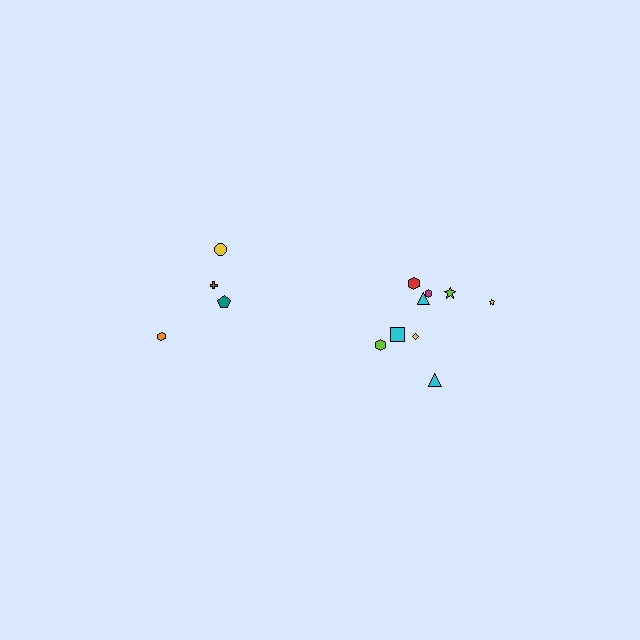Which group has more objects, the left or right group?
The right group.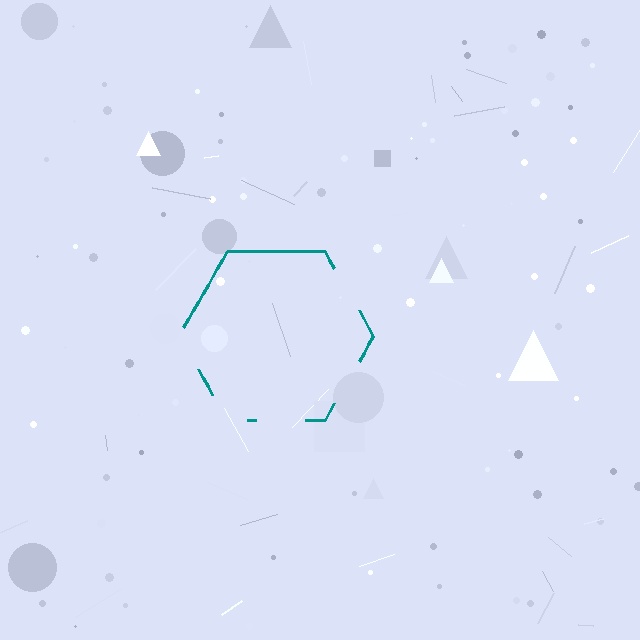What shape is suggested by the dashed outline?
The dashed outline suggests a hexagon.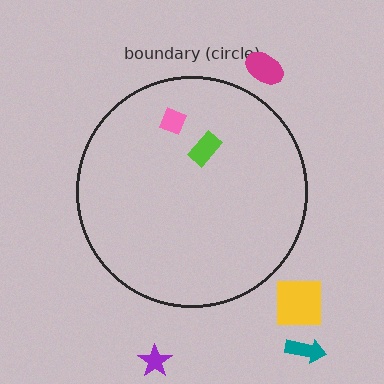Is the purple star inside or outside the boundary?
Outside.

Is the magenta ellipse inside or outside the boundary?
Outside.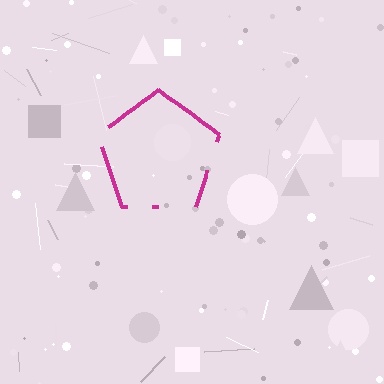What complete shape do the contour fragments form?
The contour fragments form a pentagon.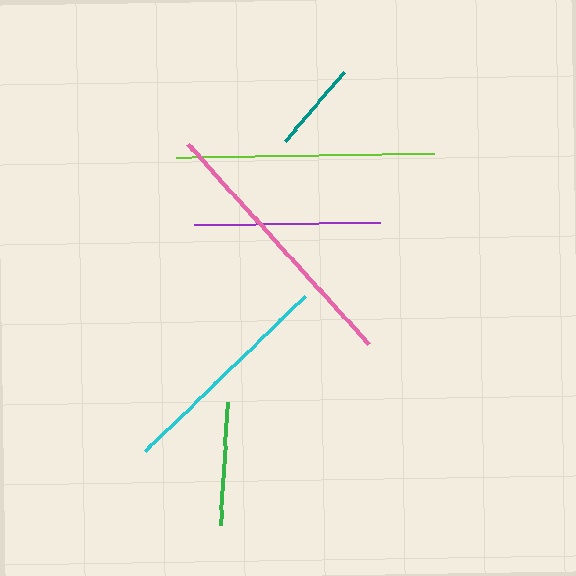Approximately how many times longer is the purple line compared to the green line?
The purple line is approximately 1.5 times the length of the green line.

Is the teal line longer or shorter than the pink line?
The pink line is longer than the teal line.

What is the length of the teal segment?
The teal segment is approximately 90 pixels long.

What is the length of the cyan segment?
The cyan segment is approximately 223 pixels long.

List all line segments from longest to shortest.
From longest to shortest: pink, lime, cyan, purple, green, teal.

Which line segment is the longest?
The pink line is the longest at approximately 271 pixels.